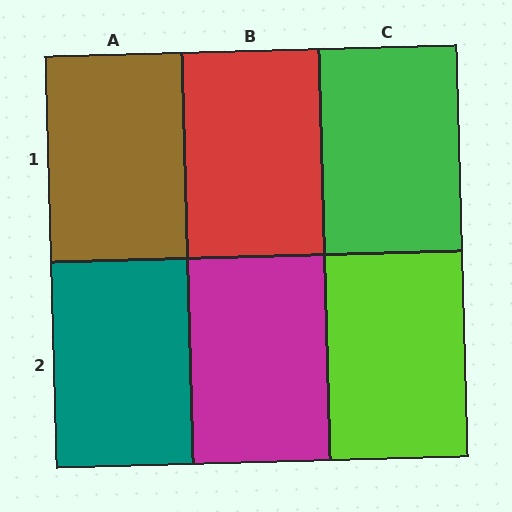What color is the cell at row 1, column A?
Brown.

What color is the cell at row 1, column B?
Red.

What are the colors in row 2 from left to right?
Teal, magenta, lime.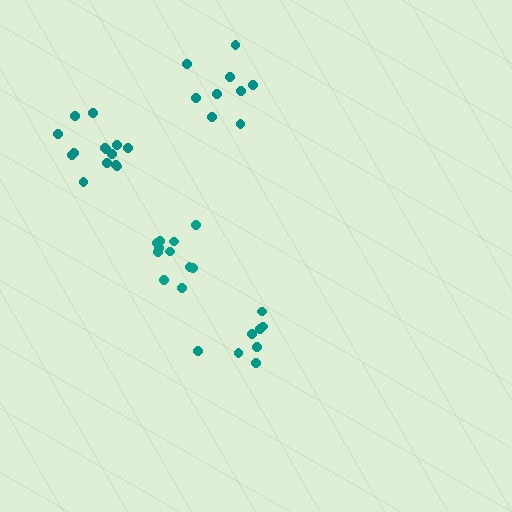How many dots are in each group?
Group 1: 14 dots, Group 2: 11 dots, Group 3: 9 dots, Group 4: 8 dots (42 total).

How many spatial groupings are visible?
There are 4 spatial groupings.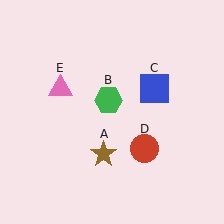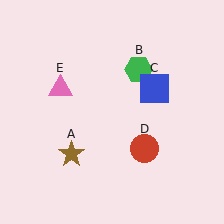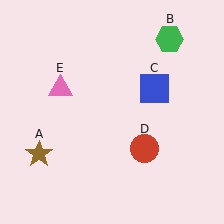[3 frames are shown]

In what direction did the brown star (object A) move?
The brown star (object A) moved left.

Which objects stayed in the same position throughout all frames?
Blue square (object C) and red circle (object D) and pink triangle (object E) remained stationary.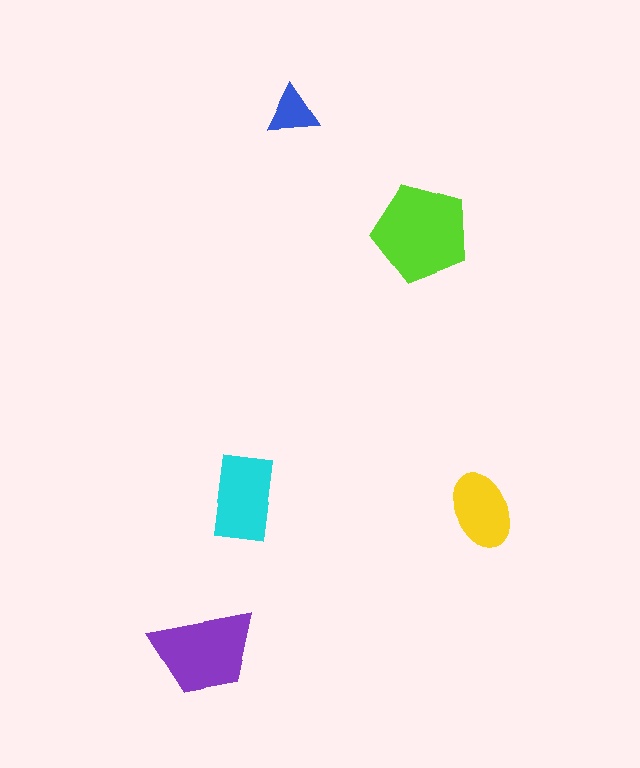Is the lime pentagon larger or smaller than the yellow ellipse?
Larger.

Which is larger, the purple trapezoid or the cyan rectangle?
The purple trapezoid.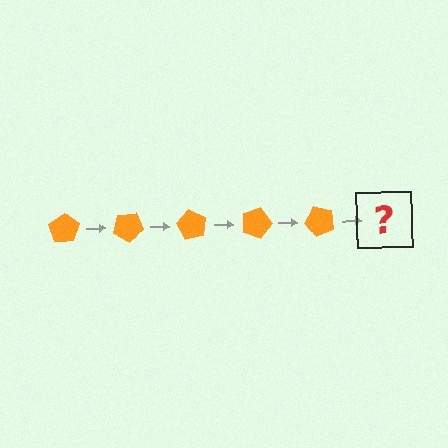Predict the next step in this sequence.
The next step is an orange pentagon rotated 150 degrees.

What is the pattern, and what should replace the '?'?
The pattern is that the pentagon rotates 30 degrees each step. The '?' should be an orange pentagon rotated 150 degrees.